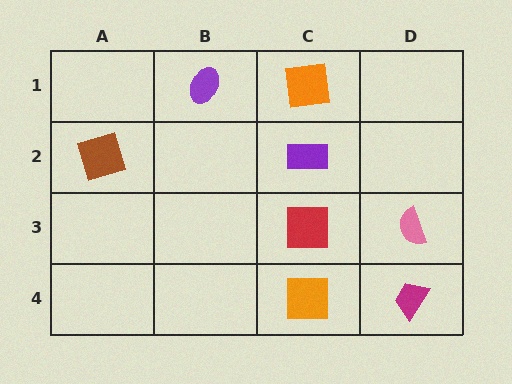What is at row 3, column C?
A red square.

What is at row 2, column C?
A purple rectangle.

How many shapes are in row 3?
2 shapes.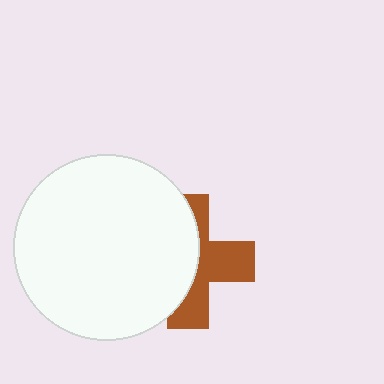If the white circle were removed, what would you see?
You would see the complete brown cross.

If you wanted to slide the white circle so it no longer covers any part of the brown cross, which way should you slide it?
Slide it left — that is the most direct way to separate the two shapes.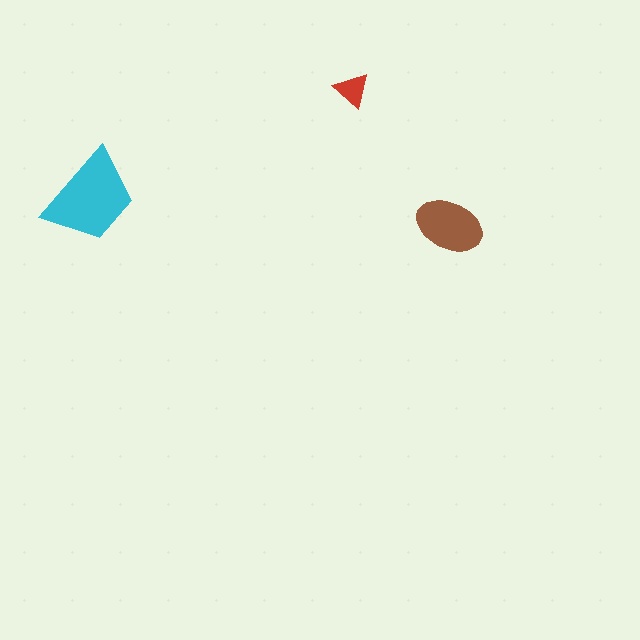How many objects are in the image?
There are 3 objects in the image.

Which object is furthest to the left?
The cyan trapezoid is leftmost.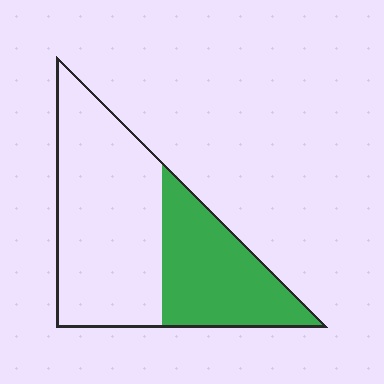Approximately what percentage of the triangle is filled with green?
Approximately 35%.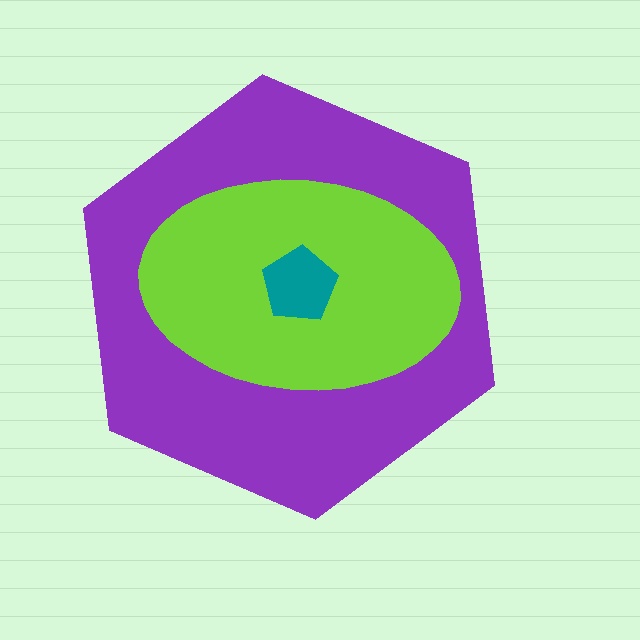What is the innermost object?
The teal pentagon.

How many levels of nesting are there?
3.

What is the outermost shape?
The purple hexagon.